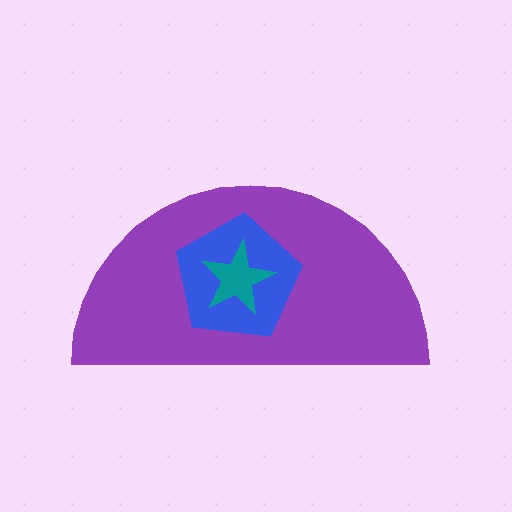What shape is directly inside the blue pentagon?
The teal star.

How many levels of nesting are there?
3.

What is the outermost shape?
The purple semicircle.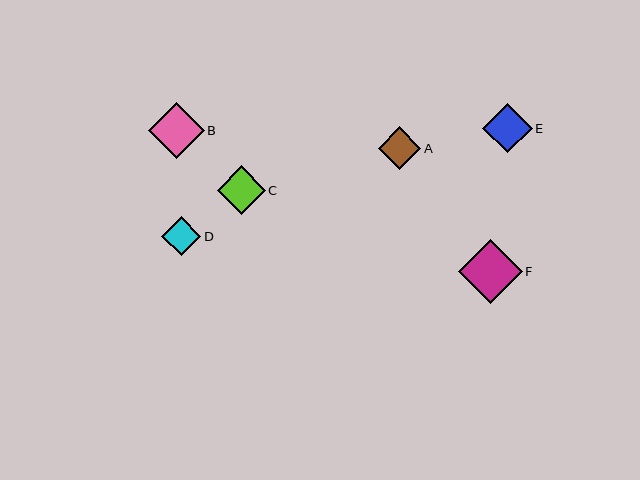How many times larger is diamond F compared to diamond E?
Diamond F is approximately 1.3 times the size of diamond E.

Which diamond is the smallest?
Diamond D is the smallest with a size of approximately 39 pixels.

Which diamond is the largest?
Diamond F is the largest with a size of approximately 64 pixels.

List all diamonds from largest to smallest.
From largest to smallest: F, B, E, C, A, D.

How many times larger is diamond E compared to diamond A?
Diamond E is approximately 1.2 times the size of diamond A.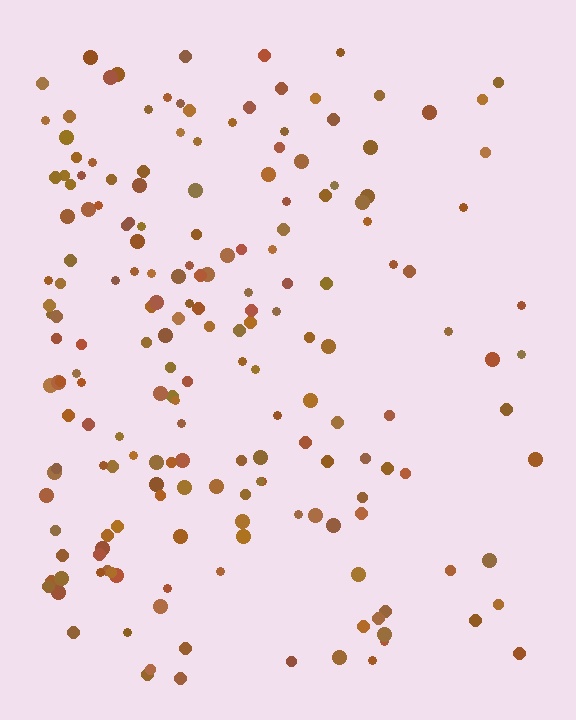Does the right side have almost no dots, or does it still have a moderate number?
Still a moderate number, just noticeably fewer than the left.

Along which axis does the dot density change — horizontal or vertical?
Horizontal.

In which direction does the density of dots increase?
From right to left, with the left side densest.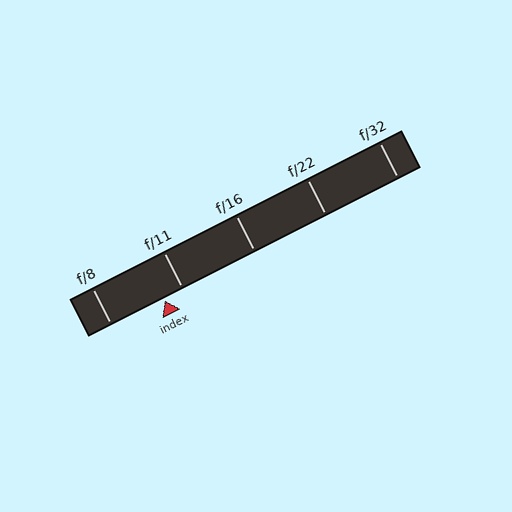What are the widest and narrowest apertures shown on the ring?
The widest aperture shown is f/8 and the narrowest is f/32.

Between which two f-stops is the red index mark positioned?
The index mark is between f/8 and f/11.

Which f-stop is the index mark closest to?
The index mark is closest to f/11.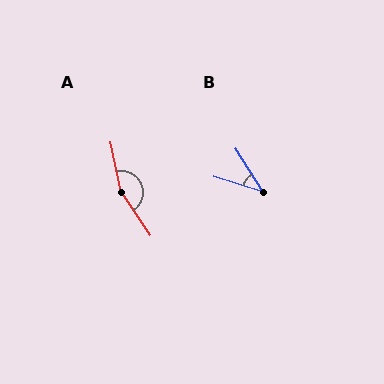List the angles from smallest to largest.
B (40°), A (158°).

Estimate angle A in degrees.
Approximately 158 degrees.